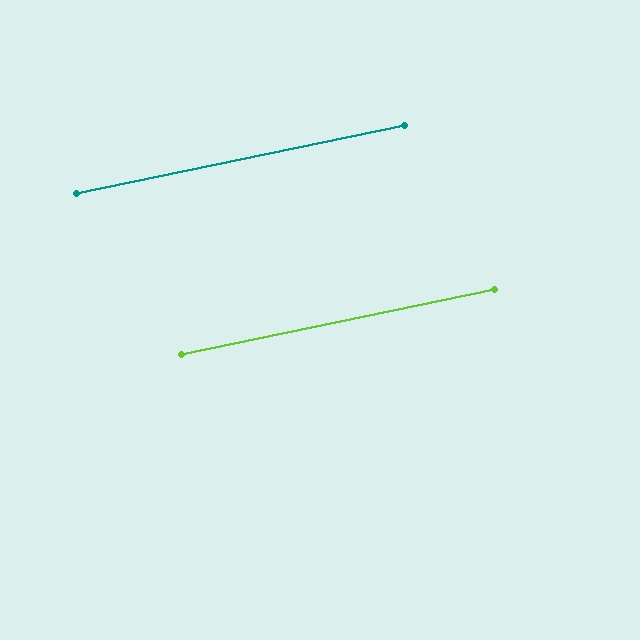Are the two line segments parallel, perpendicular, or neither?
Parallel — their directions differ by only 0.0°.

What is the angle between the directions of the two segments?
Approximately 0 degrees.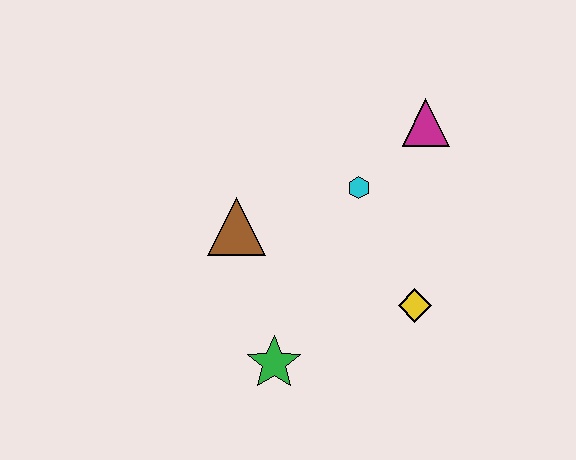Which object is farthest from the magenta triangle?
The green star is farthest from the magenta triangle.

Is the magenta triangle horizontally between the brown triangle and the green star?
No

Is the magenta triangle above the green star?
Yes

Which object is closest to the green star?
The brown triangle is closest to the green star.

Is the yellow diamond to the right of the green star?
Yes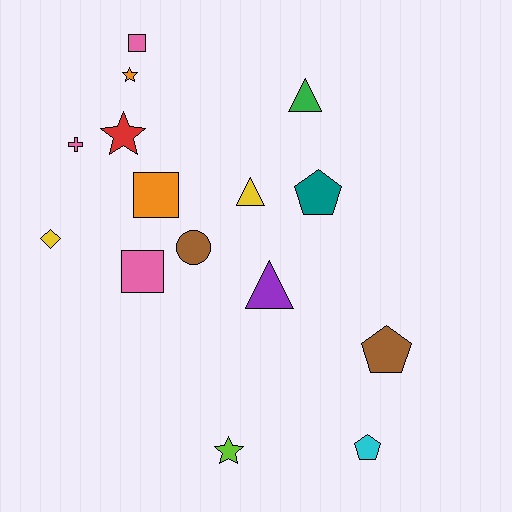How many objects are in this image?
There are 15 objects.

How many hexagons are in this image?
There are no hexagons.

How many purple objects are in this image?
There is 1 purple object.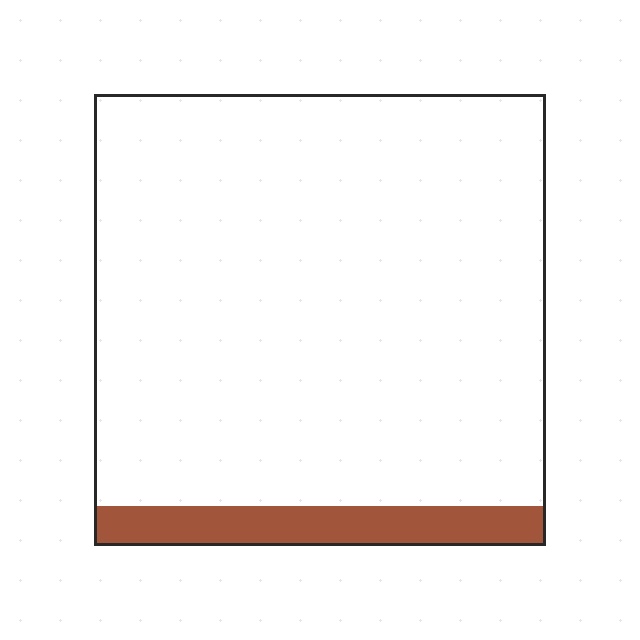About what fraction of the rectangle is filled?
About one tenth (1/10).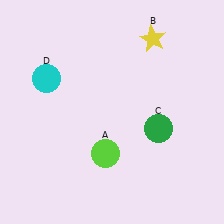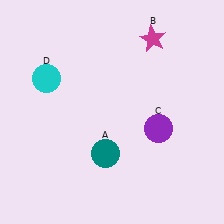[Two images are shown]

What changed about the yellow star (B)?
In Image 1, B is yellow. In Image 2, it changed to magenta.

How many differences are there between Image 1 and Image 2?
There are 3 differences between the two images.